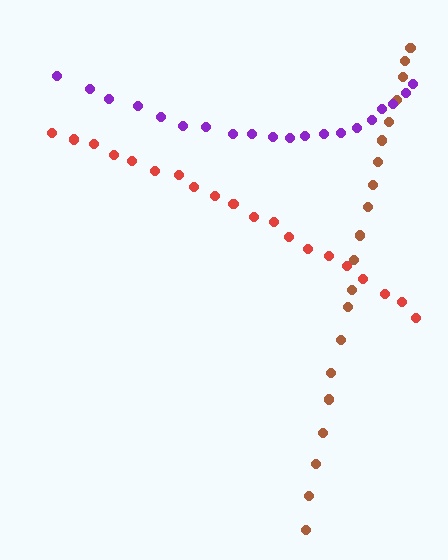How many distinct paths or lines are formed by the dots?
There are 3 distinct paths.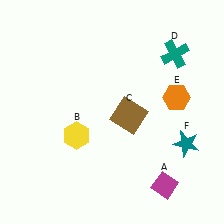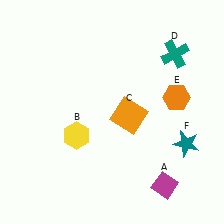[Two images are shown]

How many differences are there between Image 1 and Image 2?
There is 1 difference between the two images.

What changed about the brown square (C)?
In Image 1, C is brown. In Image 2, it changed to orange.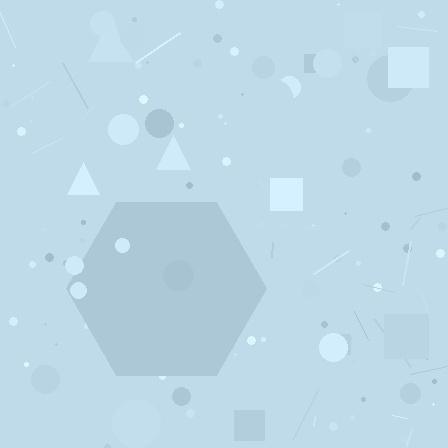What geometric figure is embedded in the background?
A hexagon is embedded in the background.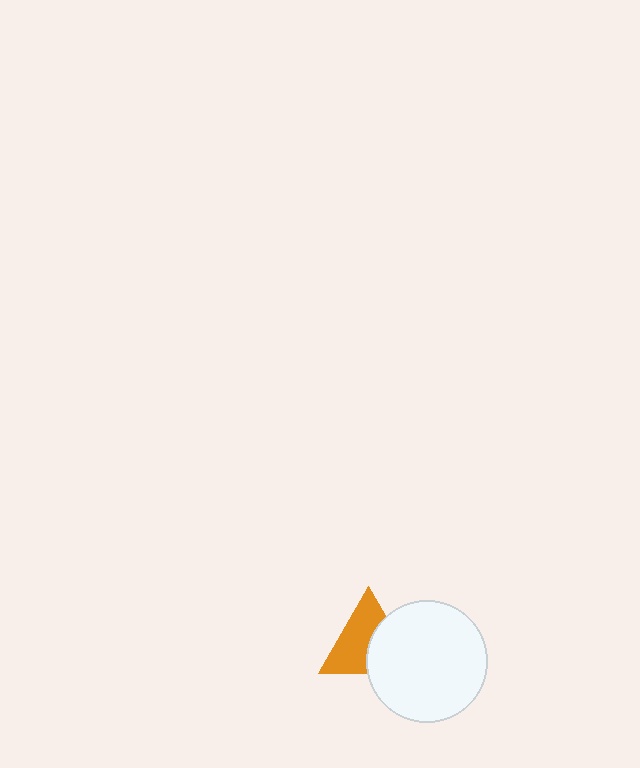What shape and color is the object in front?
The object in front is a white circle.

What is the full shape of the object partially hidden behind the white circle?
The partially hidden object is an orange triangle.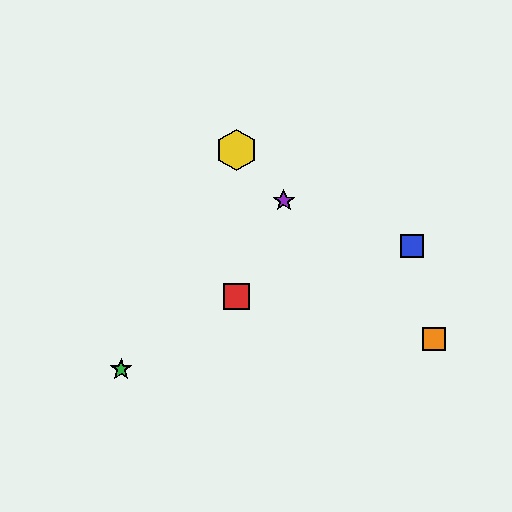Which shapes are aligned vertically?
The red square, the yellow hexagon are aligned vertically.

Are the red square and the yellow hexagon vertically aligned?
Yes, both are at x≈237.